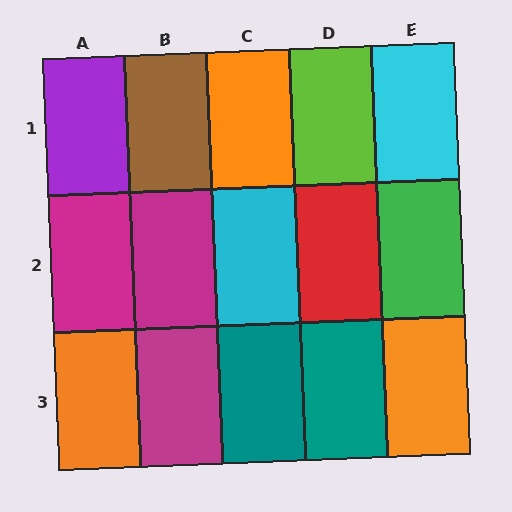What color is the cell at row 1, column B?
Brown.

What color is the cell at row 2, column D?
Red.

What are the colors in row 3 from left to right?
Orange, magenta, teal, teal, orange.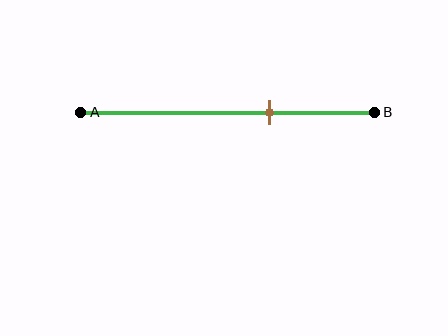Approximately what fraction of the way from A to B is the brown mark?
The brown mark is approximately 65% of the way from A to B.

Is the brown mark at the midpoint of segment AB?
No, the mark is at about 65% from A, not at the 50% midpoint.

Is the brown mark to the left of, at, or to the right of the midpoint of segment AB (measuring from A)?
The brown mark is to the right of the midpoint of segment AB.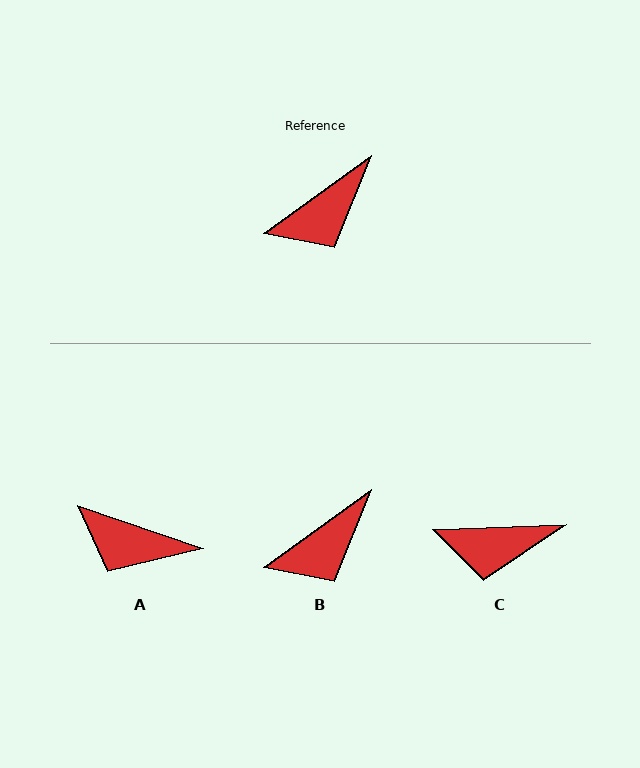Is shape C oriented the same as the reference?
No, it is off by about 34 degrees.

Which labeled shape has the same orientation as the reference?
B.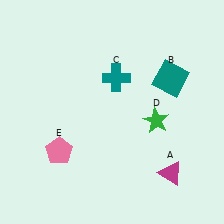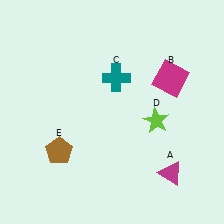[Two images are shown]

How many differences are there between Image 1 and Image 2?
There are 3 differences between the two images.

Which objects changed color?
B changed from teal to magenta. D changed from green to lime. E changed from pink to brown.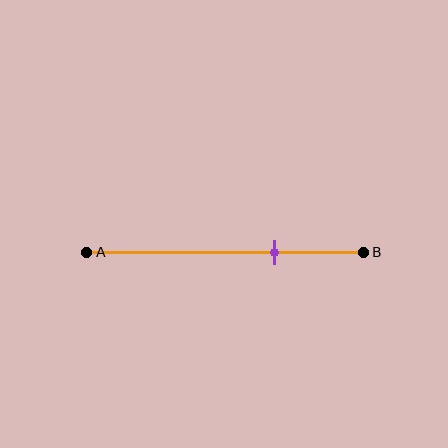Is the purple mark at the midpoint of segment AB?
No, the mark is at about 70% from A, not at the 50% midpoint.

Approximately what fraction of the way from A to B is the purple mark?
The purple mark is approximately 70% of the way from A to B.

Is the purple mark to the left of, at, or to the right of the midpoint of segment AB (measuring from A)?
The purple mark is to the right of the midpoint of segment AB.